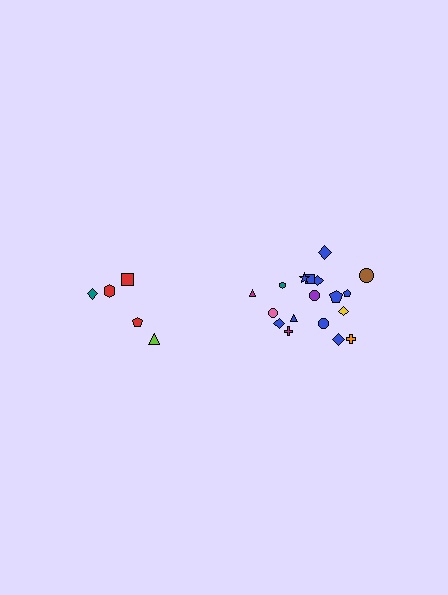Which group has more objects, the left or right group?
The right group.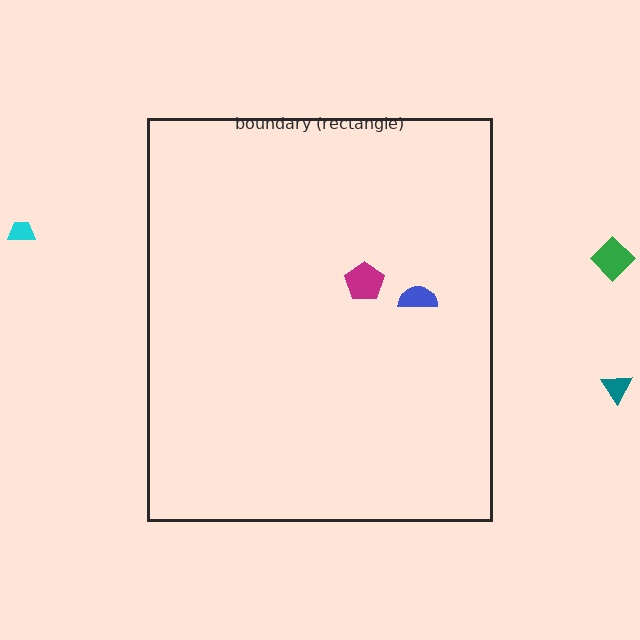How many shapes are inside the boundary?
2 inside, 3 outside.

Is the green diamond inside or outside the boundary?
Outside.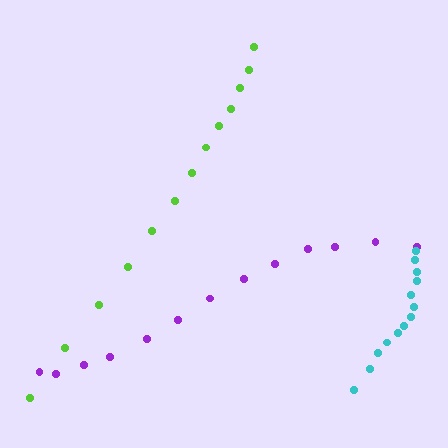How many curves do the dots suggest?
There are 3 distinct paths.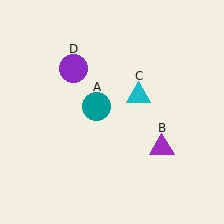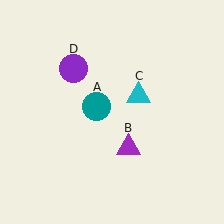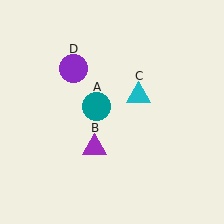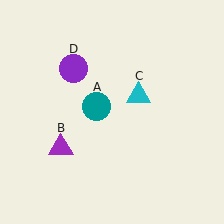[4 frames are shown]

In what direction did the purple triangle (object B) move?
The purple triangle (object B) moved left.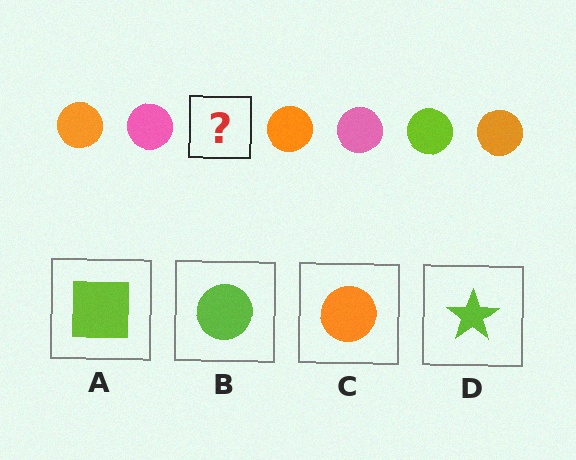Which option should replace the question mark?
Option B.